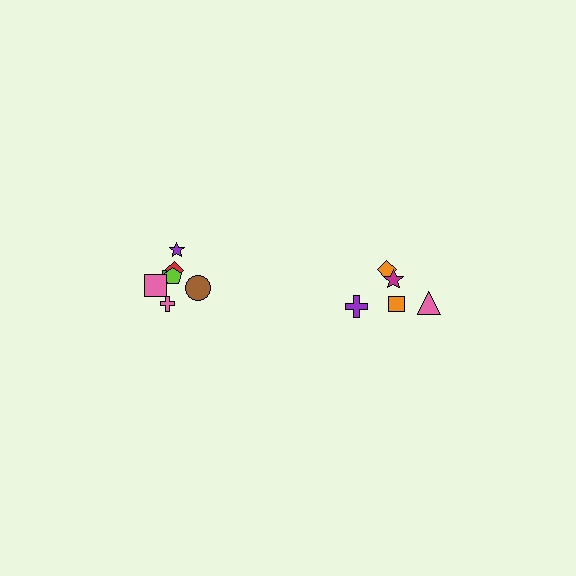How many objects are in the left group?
There are 7 objects.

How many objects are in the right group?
There are 5 objects.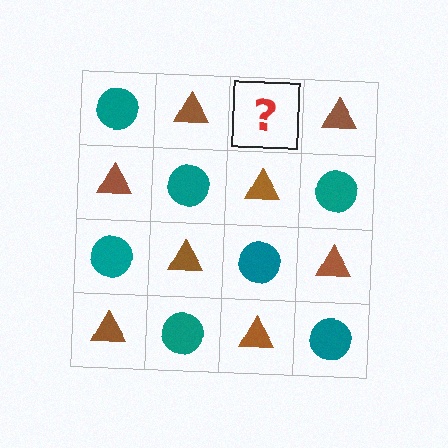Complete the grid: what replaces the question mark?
The question mark should be replaced with a teal circle.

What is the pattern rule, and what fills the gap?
The rule is that it alternates teal circle and brown triangle in a checkerboard pattern. The gap should be filled with a teal circle.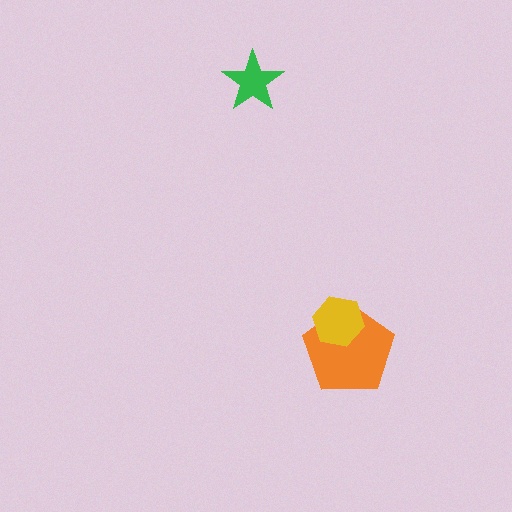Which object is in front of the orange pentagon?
The yellow hexagon is in front of the orange pentagon.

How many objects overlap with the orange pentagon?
1 object overlaps with the orange pentagon.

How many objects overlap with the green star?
0 objects overlap with the green star.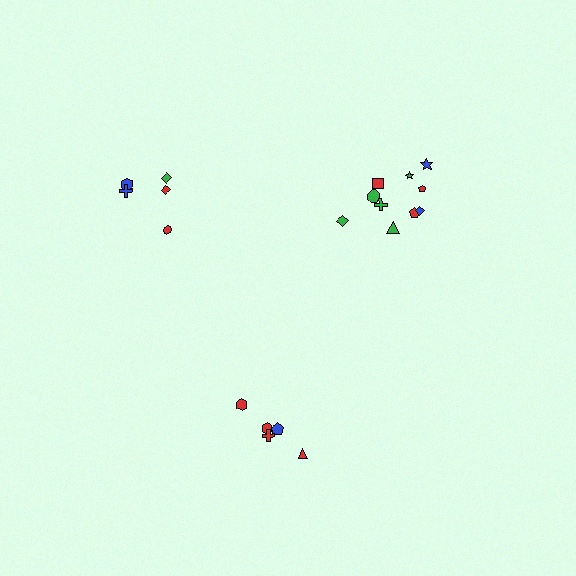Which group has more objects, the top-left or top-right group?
The top-right group.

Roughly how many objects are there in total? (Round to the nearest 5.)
Roughly 20 objects in total.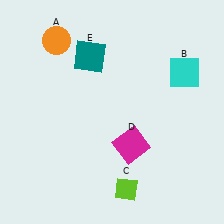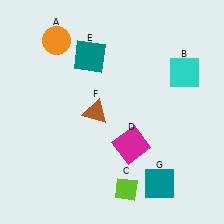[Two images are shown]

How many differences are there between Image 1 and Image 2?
There are 2 differences between the two images.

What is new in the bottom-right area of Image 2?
A teal square (G) was added in the bottom-right area of Image 2.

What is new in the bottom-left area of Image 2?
A brown triangle (F) was added in the bottom-left area of Image 2.